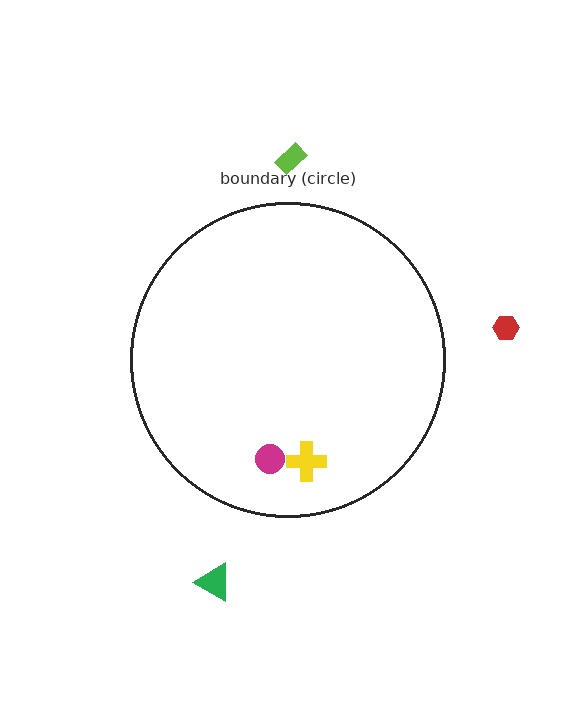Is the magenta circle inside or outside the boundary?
Inside.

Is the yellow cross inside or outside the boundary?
Inside.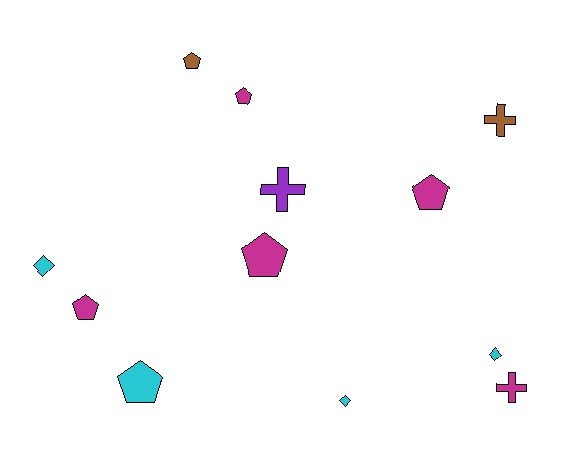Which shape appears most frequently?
Pentagon, with 6 objects.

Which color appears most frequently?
Magenta, with 5 objects.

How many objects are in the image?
There are 12 objects.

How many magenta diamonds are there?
There are no magenta diamonds.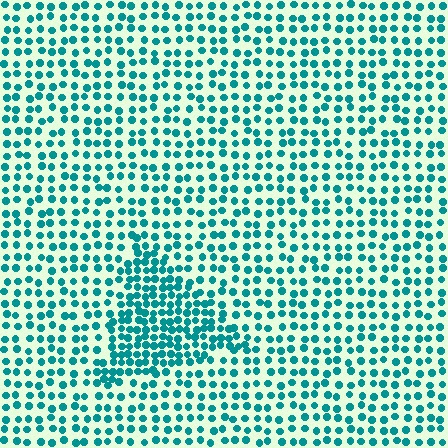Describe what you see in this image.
The image contains small teal elements arranged at two different densities. A triangle-shaped region is visible where the elements are more densely packed than the surrounding area.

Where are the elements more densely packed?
The elements are more densely packed inside the triangle boundary.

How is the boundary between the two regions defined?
The boundary is defined by a change in element density (approximately 1.9x ratio). All elements are the same color, size, and shape.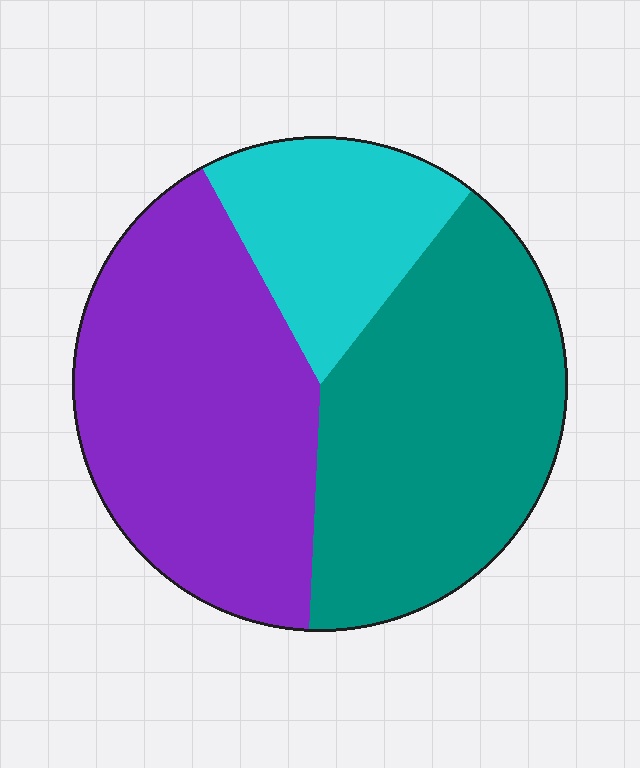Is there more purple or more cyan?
Purple.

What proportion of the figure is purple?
Purple takes up between a third and a half of the figure.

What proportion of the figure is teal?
Teal covers around 40% of the figure.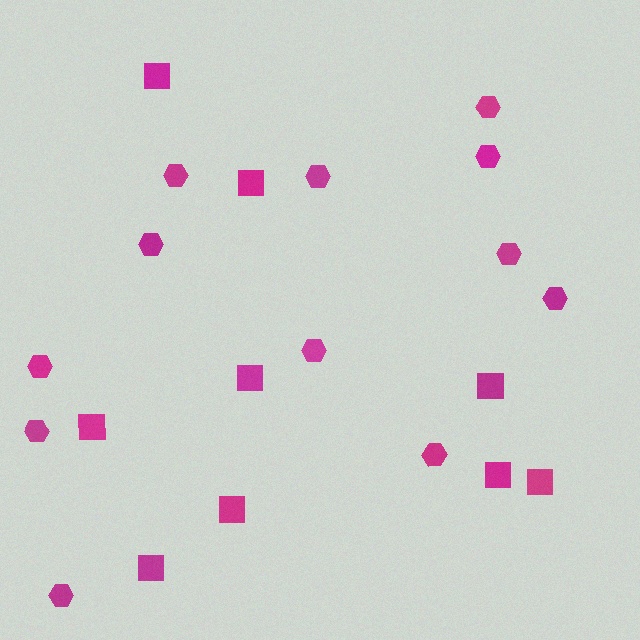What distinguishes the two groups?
There are 2 groups: one group of squares (9) and one group of hexagons (12).